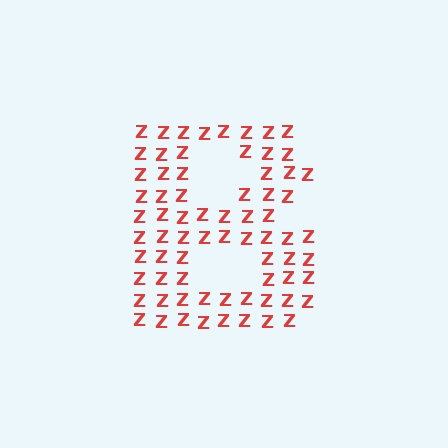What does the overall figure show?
The overall figure shows the letter B.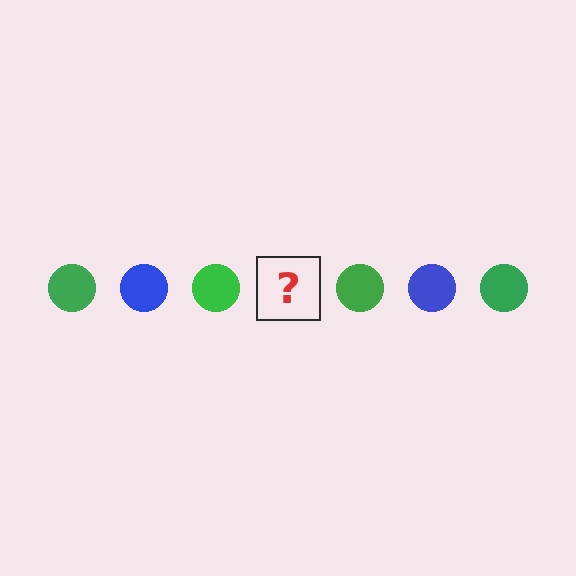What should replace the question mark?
The question mark should be replaced with a blue circle.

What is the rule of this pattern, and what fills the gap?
The rule is that the pattern cycles through green, blue circles. The gap should be filled with a blue circle.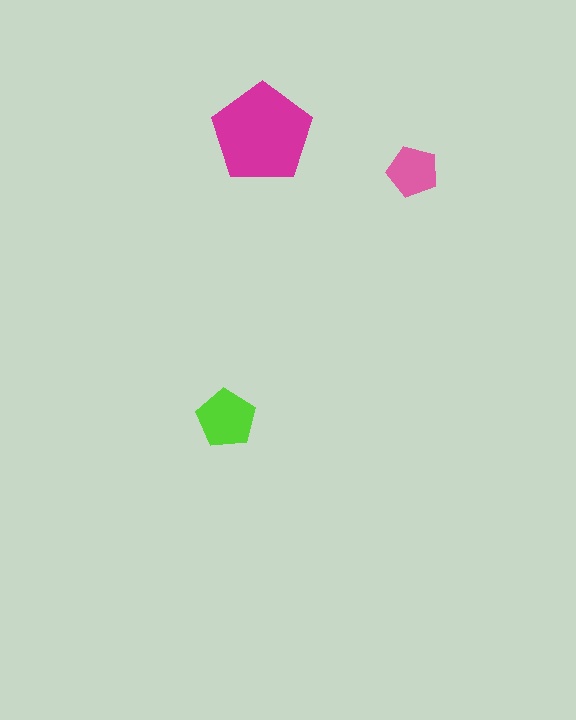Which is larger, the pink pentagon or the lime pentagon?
The lime one.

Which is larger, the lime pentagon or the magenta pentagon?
The magenta one.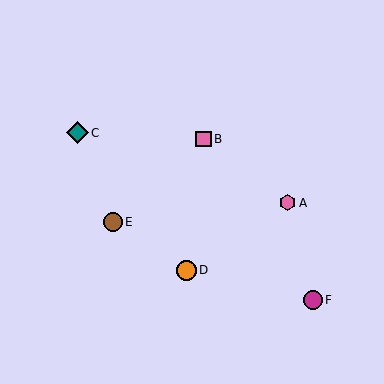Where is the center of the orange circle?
The center of the orange circle is at (186, 270).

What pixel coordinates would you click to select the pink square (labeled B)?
Click at (203, 139) to select the pink square B.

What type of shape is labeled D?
Shape D is an orange circle.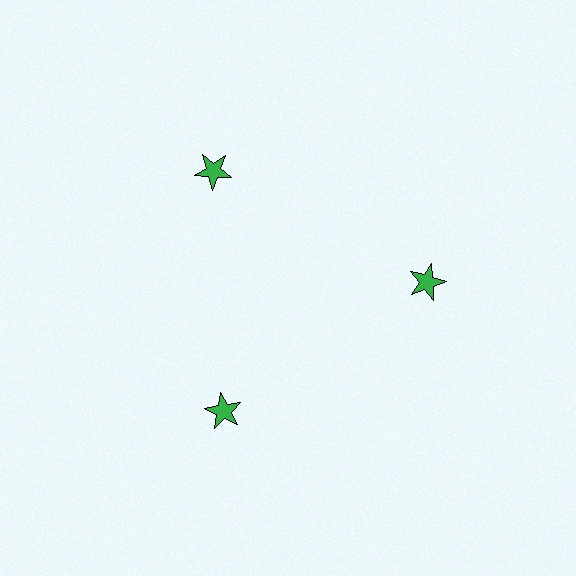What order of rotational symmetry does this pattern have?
This pattern has 3-fold rotational symmetry.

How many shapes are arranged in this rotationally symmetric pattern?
There are 3 shapes, arranged in 3 groups of 1.